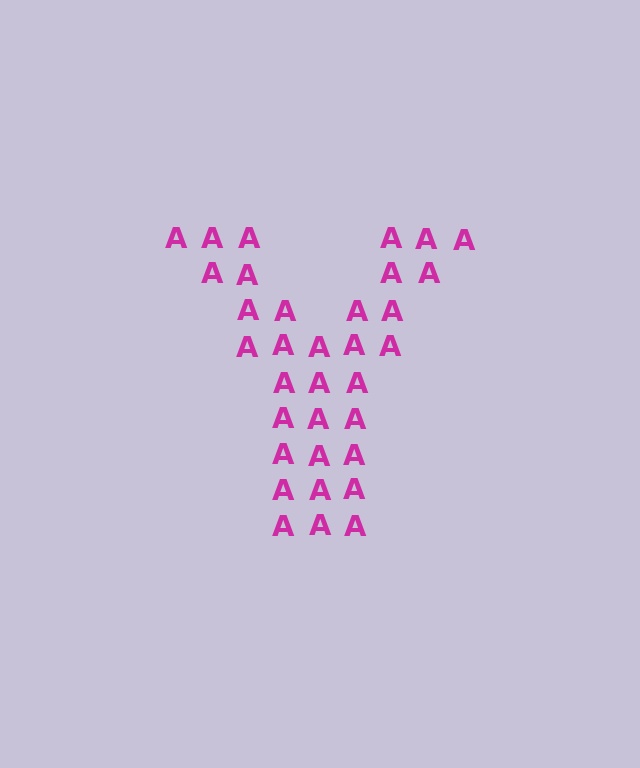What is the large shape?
The large shape is the letter Y.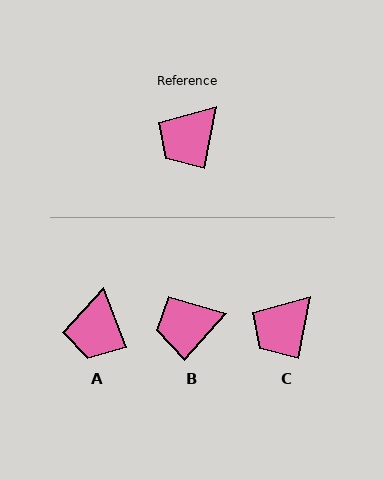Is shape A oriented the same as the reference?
No, it is off by about 32 degrees.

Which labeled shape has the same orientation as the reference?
C.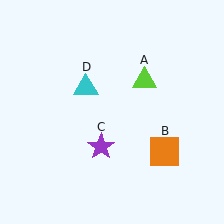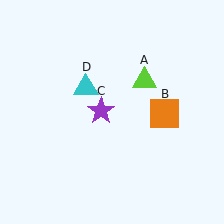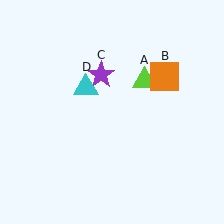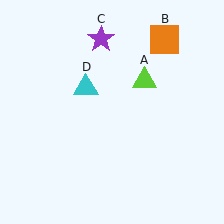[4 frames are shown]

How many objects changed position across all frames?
2 objects changed position: orange square (object B), purple star (object C).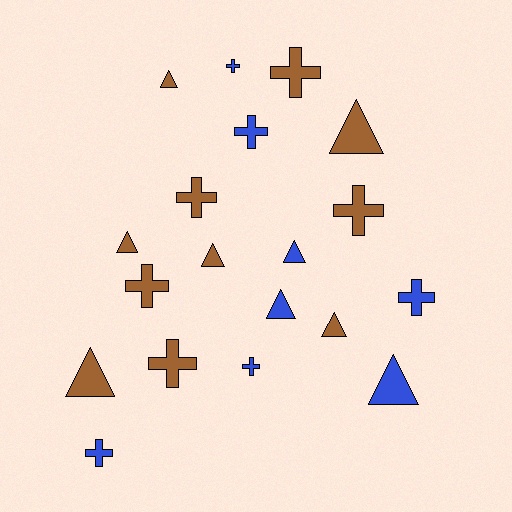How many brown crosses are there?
There are 5 brown crosses.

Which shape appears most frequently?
Cross, with 10 objects.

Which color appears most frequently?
Brown, with 11 objects.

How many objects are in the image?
There are 19 objects.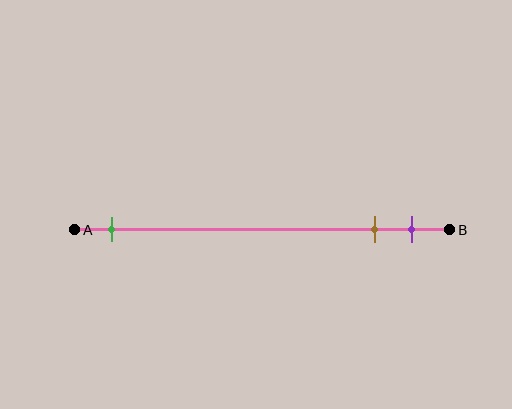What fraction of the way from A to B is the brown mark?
The brown mark is approximately 80% (0.8) of the way from A to B.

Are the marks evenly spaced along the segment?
No, the marks are not evenly spaced.